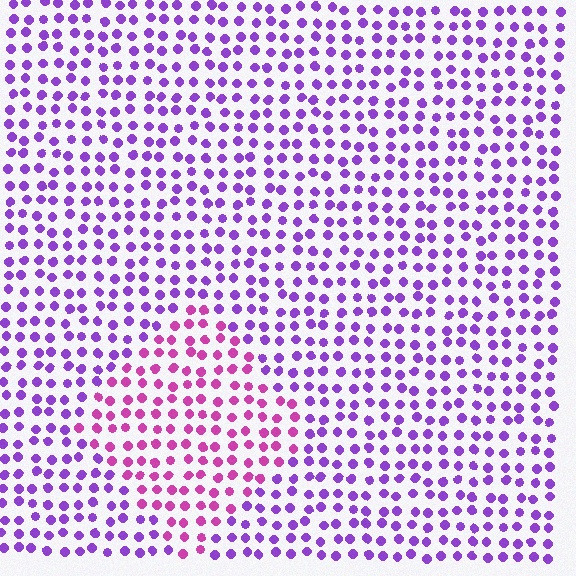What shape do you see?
I see a diamond.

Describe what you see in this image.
The image is filled with small purple elements in a uniform arrangement. A diamond-shaped region is visible where the elements are tinted to a slightly different hue, forming a subtle color boundary.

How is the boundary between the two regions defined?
The boundary is defined purely by a slight shift in hue (about 41 degrees). Spacing, size, and orientation are identical on both sides.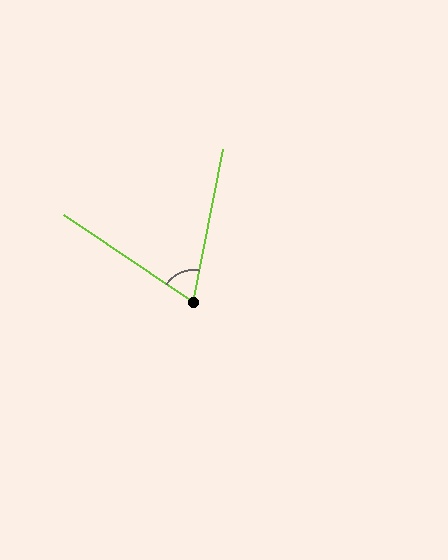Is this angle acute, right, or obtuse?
It is acute.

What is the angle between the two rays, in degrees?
Approximately 67 degrees.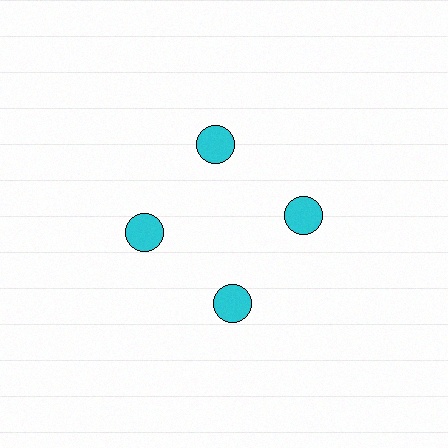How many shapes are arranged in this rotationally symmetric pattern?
There are 4 shapes, arranged in 4 groups of 1.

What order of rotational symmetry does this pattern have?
This pattern has 4-fold rotational symmetry.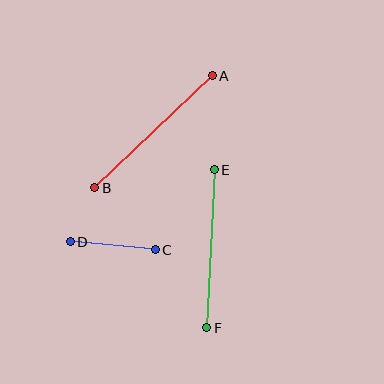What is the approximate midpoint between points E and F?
The midpoint is at approximately (210, 249) pixels.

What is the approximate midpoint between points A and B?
The midpoint is at approximately (154, 132) pixels.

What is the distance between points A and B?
The distance is approximately 163 pixels.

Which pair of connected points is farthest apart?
Points A and B are farthest apart.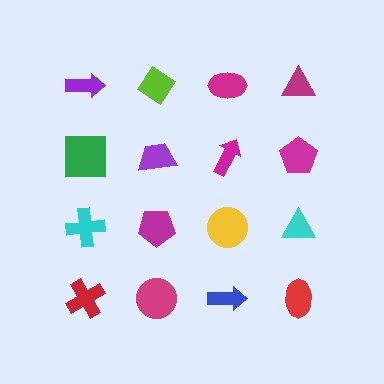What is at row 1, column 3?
A magenta ellipse.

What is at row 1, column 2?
A lime diamond.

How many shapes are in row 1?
4 shapes.